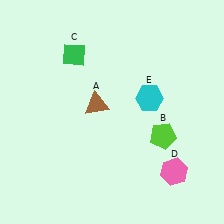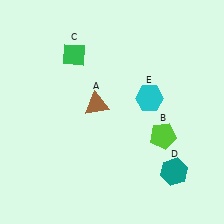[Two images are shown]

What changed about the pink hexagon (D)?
In Image 1, D is pink. In Image 2, it changed to teal.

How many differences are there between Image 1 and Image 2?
There is 1 difference between the two images.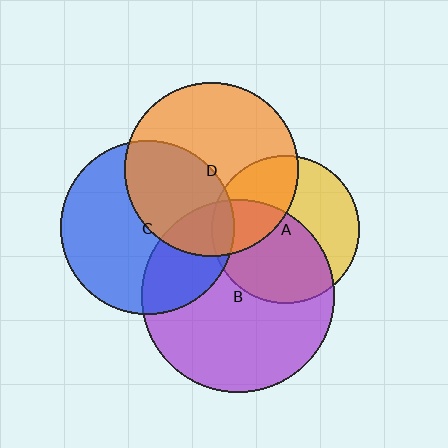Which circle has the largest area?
Circle B (purple).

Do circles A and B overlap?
Yes.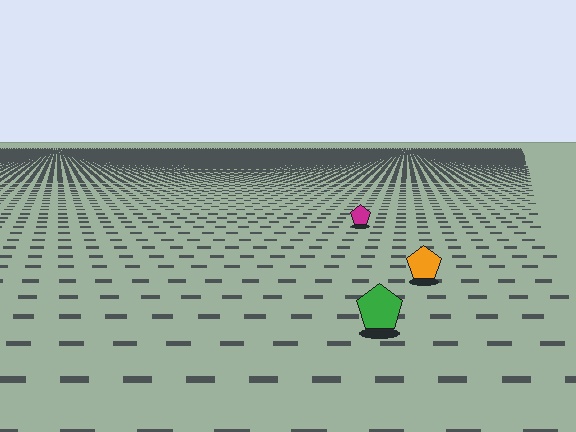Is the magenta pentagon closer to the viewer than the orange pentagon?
No. The orange pentagon is closer — you can tell from the texture gradient: the ground texture is coarser near it.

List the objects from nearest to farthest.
From nearest to farthest: the green pentagon, the orange pentagon, the magenta pentagon.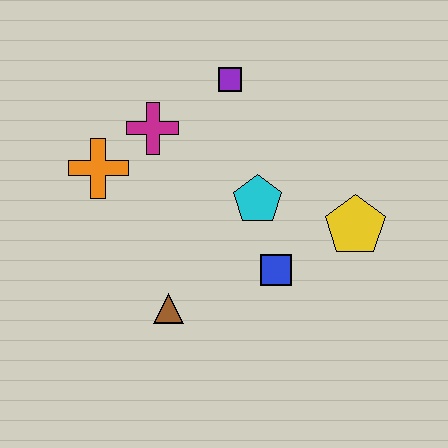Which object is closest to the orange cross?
The magenta cross is closest to the orange cross.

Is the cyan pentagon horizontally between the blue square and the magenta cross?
Yes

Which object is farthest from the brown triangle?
The purple square is farthest from the brown triangle.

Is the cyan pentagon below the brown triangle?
No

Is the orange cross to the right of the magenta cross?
No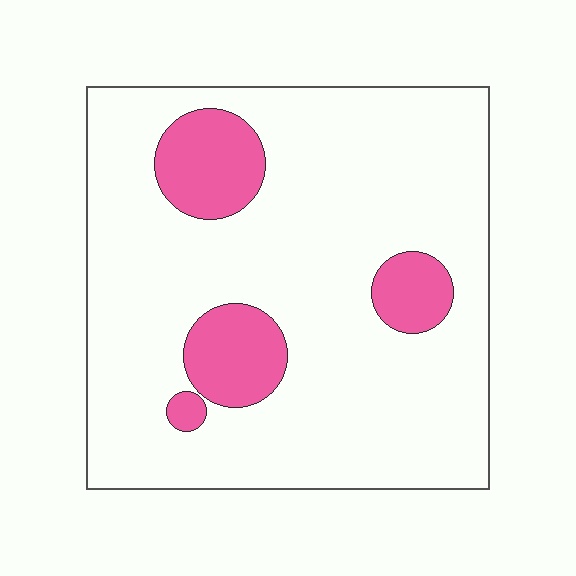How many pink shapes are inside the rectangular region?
4.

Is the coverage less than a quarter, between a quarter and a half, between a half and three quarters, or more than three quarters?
Less than a quarter.